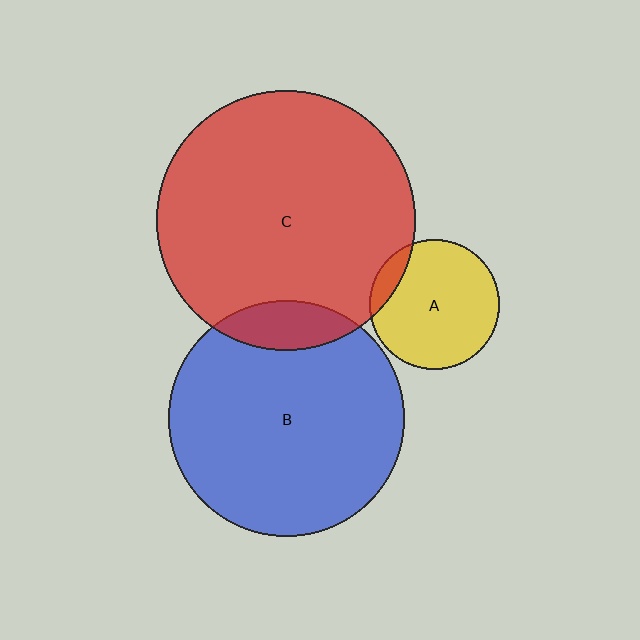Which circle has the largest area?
Circle C (red).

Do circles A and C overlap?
Yes.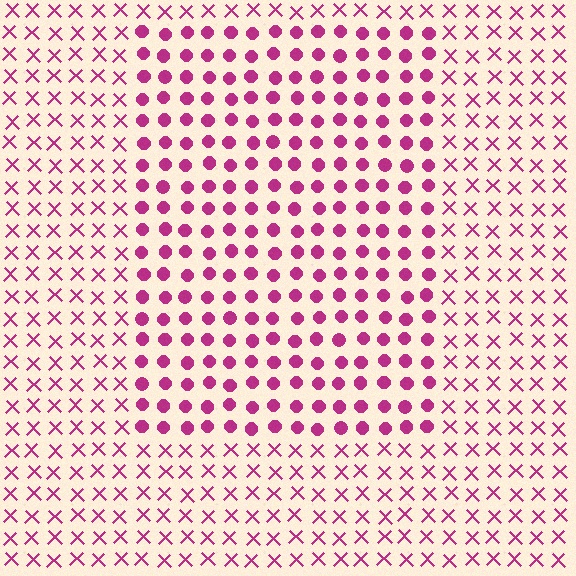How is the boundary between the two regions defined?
The boundary is defined by a change in element shape: circles inside vs. X marks outside. All elements share the same color and spacing.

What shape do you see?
I see a rectangle.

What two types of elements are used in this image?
The image uses circles inside the rectangle region and X marks outside it.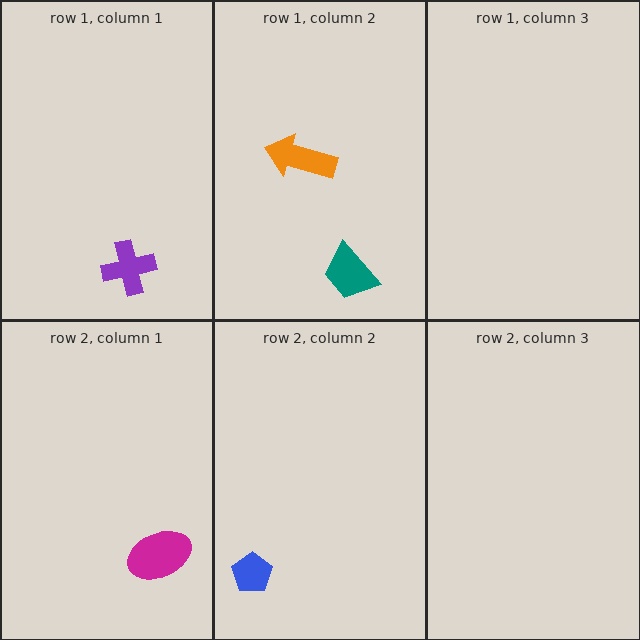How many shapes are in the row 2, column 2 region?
1.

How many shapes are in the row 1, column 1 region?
1.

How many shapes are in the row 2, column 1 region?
1.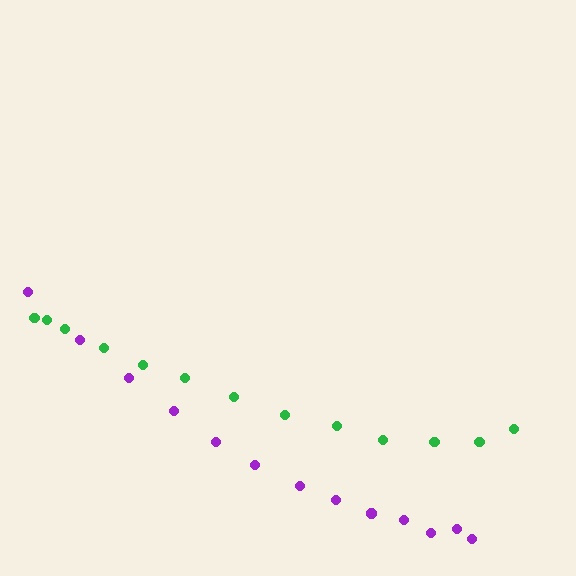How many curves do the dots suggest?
There are 2 distinct paths.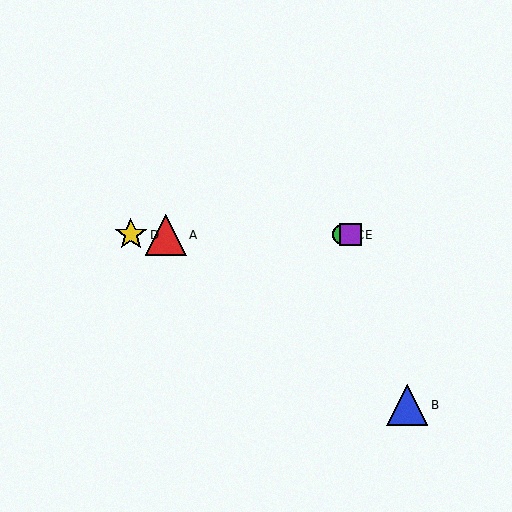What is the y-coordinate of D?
Object D is at y≈235.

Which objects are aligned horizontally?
Objects A, C, D, E are aligned horizontally.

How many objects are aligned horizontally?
4 objects (A, C, D, E) are aligned horizontally.